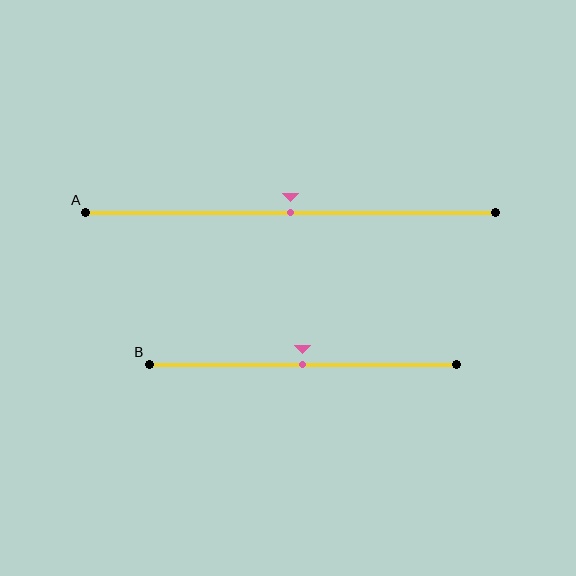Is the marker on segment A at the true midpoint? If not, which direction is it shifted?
Yes, the marker on segment A is at the true midpoint.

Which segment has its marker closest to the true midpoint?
Segment A has its marker closest to the true midpoint.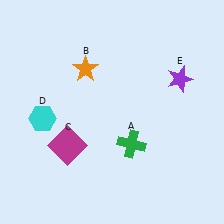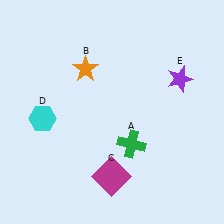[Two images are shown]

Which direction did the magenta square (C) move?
The magenta square (C) moved right.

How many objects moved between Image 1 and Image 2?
1 object moved between the two images.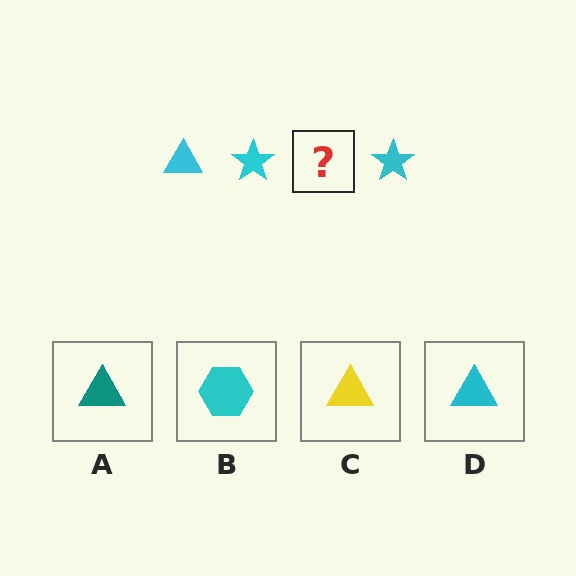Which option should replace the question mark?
Option D.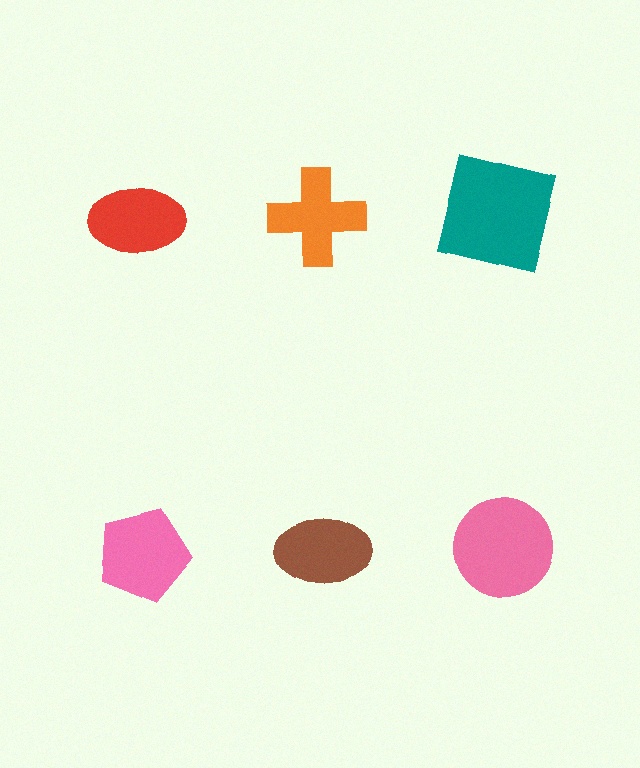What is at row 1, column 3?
A teal square.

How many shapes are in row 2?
3 shapes.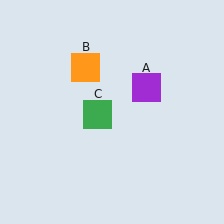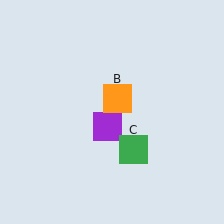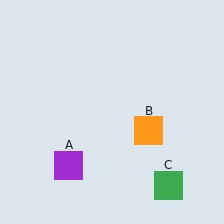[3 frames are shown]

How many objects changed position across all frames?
3 objects changed position: purple square (object A), orange square (object B), green square (object C).